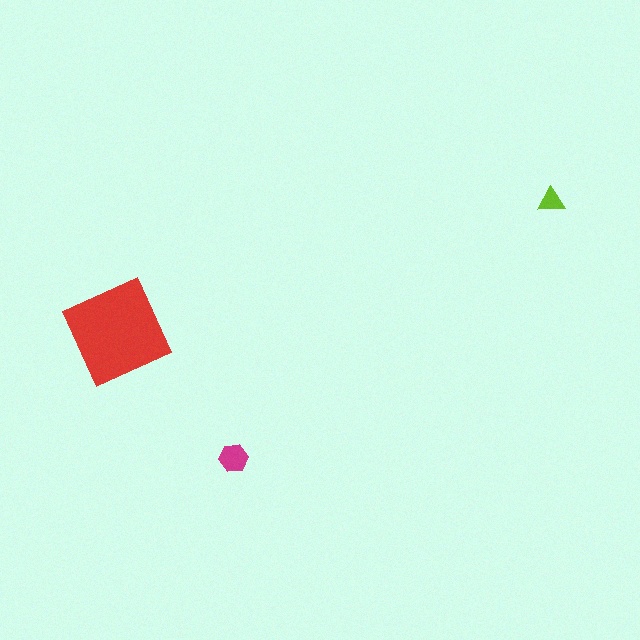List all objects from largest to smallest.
The red diamond, the magenta hexagon, the lime triangle.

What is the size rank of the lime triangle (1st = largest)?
3rd.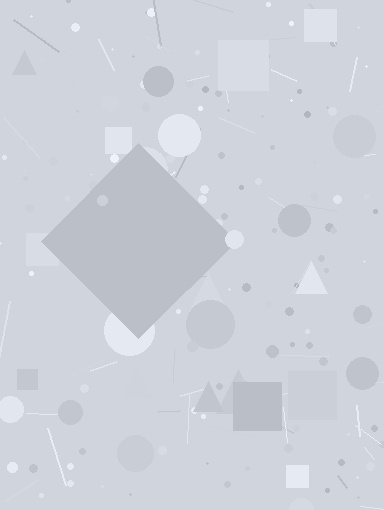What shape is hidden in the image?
A diamond is hidden in the image.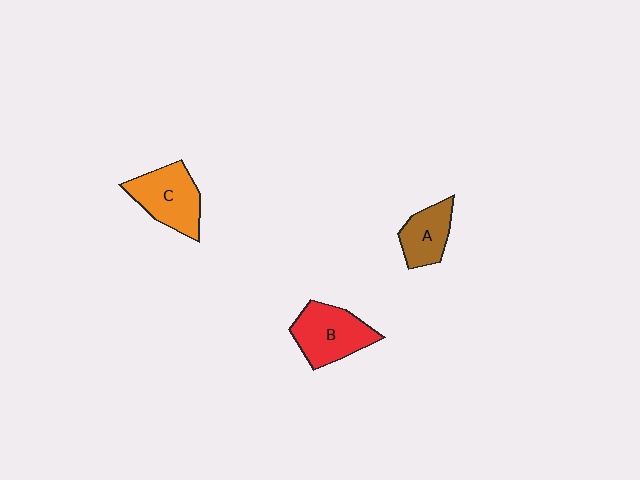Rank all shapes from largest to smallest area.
From largest to smallest: B (red), C (orange), A (brown).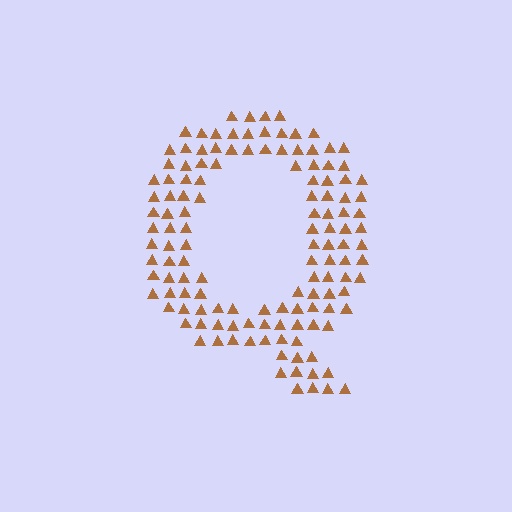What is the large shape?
The large shape is the letter Q.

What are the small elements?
The small elements are triangles.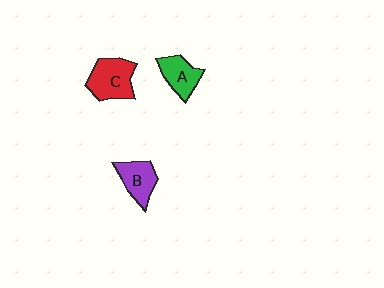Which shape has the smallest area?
Shape A (green).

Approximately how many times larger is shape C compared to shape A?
Approximately 1.4 times.